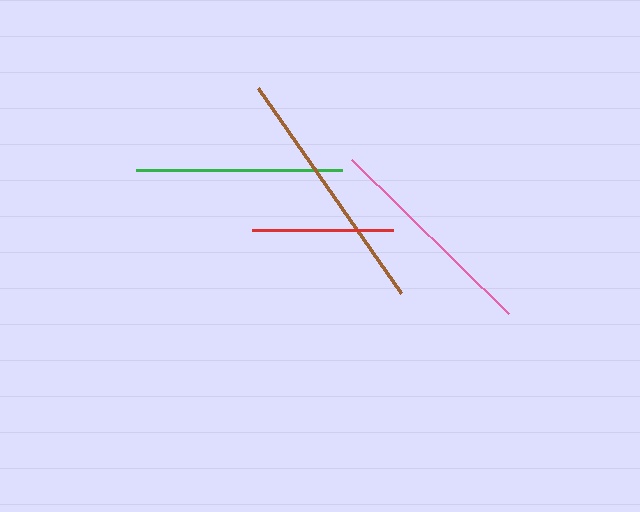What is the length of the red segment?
The red segment is approximately 141 pixels long.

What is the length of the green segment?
The green segment is approximately 206 pixels long.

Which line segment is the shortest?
The red line is the shortest at approximately 141 pixels.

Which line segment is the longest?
The brown line is the longest at approximately 250 pixels.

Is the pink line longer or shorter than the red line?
The pink line is longer than the red line.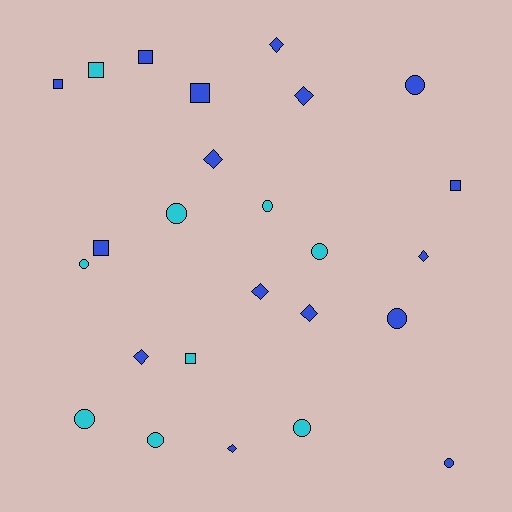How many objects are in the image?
There are 25 objects.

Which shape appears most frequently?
Circle, with 10 objects.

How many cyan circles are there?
There are 7 cyan circles.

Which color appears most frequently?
Blue, with 16 objects.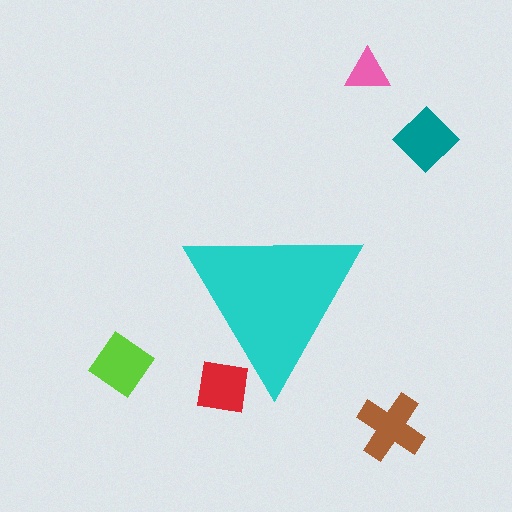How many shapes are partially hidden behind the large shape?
1 shape is partially hidden.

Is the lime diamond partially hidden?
No, the lime diamond is fully visible.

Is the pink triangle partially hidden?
No, the pink triangle is fully visible.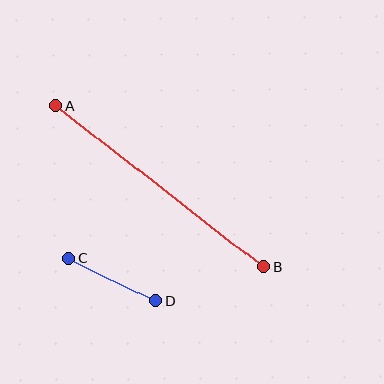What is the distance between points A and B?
The distance is approximately 263 pixels.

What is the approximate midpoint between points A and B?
The midpoint is at approximately (160, 187) pixels.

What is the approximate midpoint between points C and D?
The midpoint is at approximately (112, 280) pixels.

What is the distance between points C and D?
The distance is approximately 97 pixels.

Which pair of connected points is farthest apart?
Points A and B are farthest apart.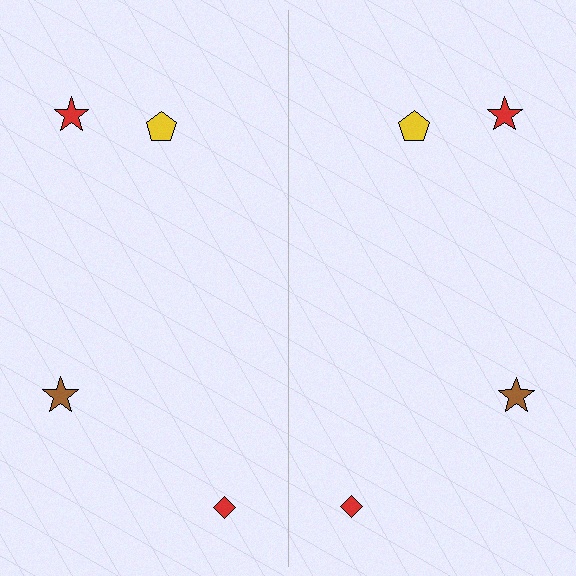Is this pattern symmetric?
Yes, this pattern has bilateral (reflection) symmetry.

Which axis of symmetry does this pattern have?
The pattern has a vertical axis of symmetry running through the center of the image.